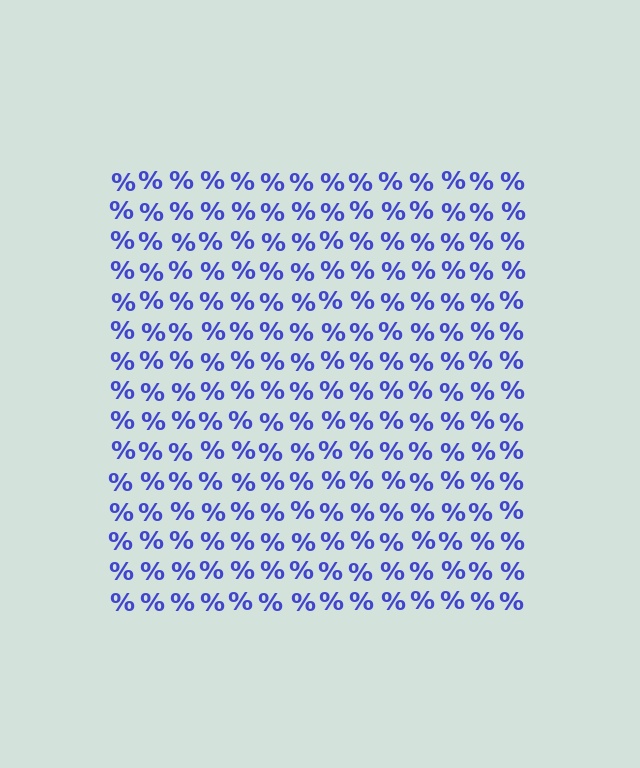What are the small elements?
The small elements are percent signs.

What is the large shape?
The large shape is a square.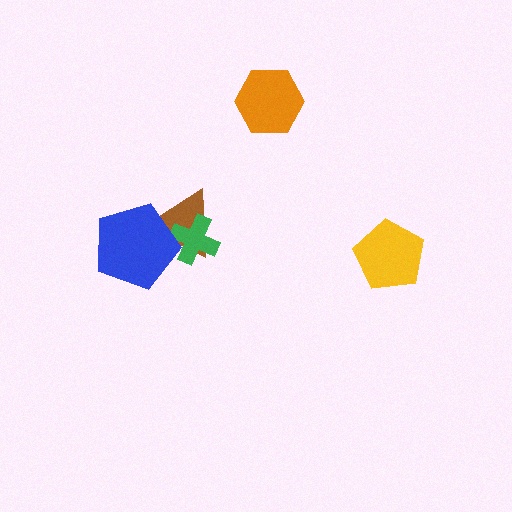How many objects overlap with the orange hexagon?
0 objects overlap with the orange hexagon.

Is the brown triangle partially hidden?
Yes, it is partially covered by another shape.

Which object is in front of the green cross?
The blue pentagon is in front of the green cross.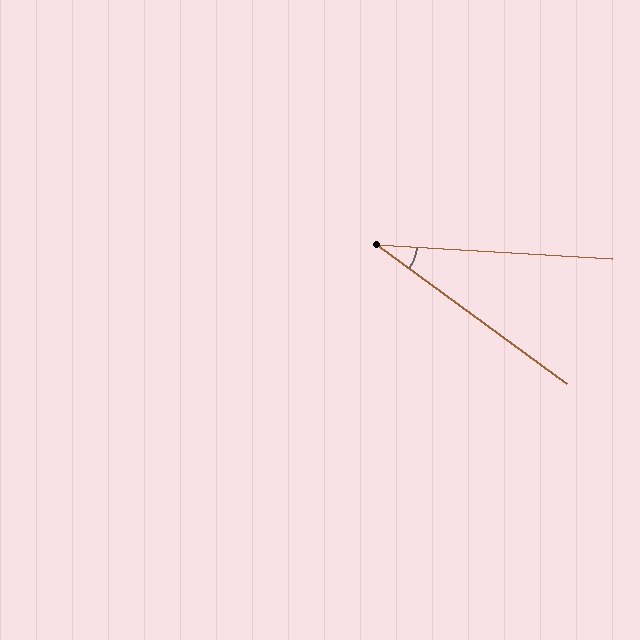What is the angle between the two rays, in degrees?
Approximately 33 degrees.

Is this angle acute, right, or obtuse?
It is acute.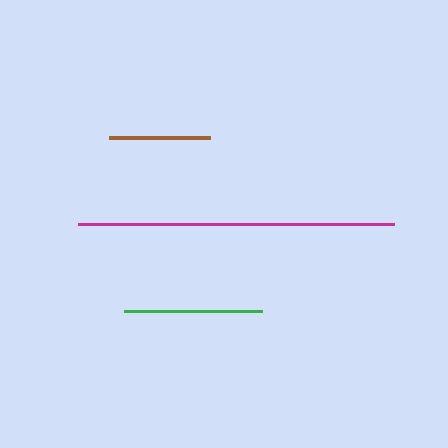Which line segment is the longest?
The magenta line is the longest at approximately 316 pixels.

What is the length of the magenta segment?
The magenta segment is approximately 316 pixels long.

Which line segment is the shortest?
The brown line is the shortest at approximately 101 pixels.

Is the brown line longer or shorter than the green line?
The green line is longer than the brown line.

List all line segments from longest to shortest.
From longest to shortest: magenta, green, brown.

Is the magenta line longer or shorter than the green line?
The magenta line is longer than the green line.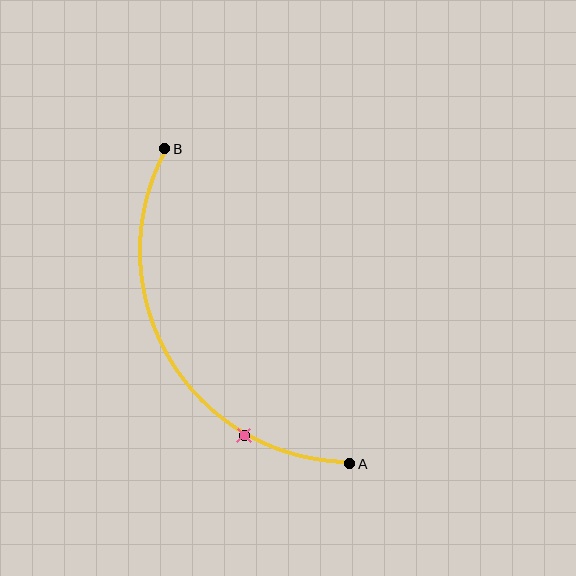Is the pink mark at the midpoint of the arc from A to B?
No. The pink mark lies on the arc but is closer to endpoint A. The arc midpoint would be at the point on the curve equidistant along the arc from both A and B.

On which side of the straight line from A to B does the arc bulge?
The arc bulges to the left of the straight line connecting A and B.